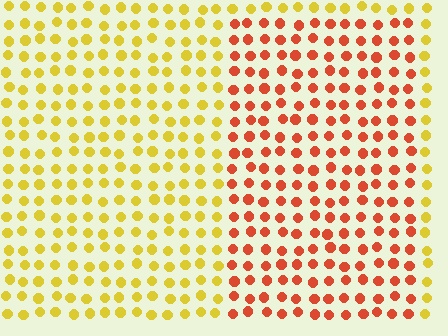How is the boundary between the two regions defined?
The boundary is defined purely by a slight shift in hue (about 45 degrees). Spacing, size, and orientation are identical on both sides.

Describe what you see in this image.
The image is filled with small yellow elements in a uniform arrangement. A rectangle-shaped region is visible where the elements are tinted to a slightly different hue, forming a subtle color boundary.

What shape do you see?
I see a rectangle.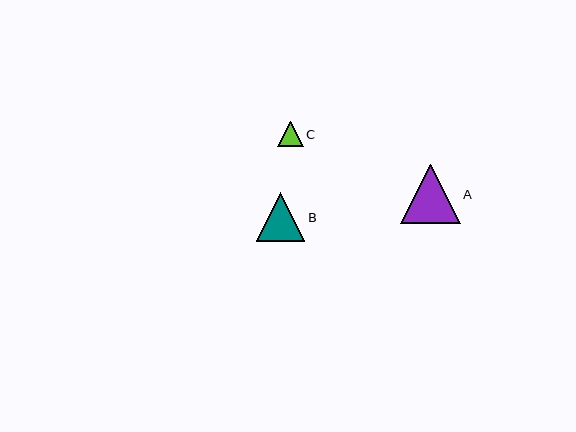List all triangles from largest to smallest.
From largest to smallest: A, B, C.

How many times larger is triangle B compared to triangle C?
Triangle B is approximately 1.9 times the size of triangle C.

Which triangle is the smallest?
Triangle C is the smallest with a size of approximately 25 pixels.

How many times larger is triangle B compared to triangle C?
Triangle B is approximately 1.9 times the size of triangle C.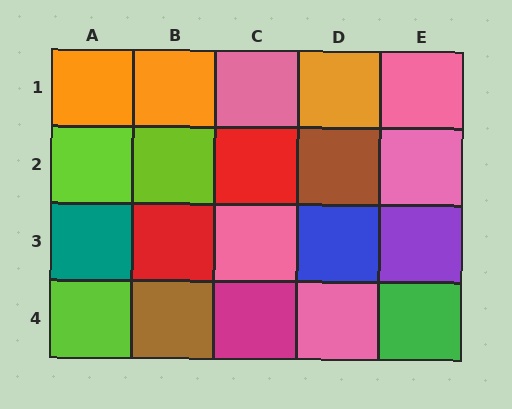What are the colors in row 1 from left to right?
Orange, orange, pink, orange, pink.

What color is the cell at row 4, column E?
Green.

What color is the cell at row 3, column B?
Red.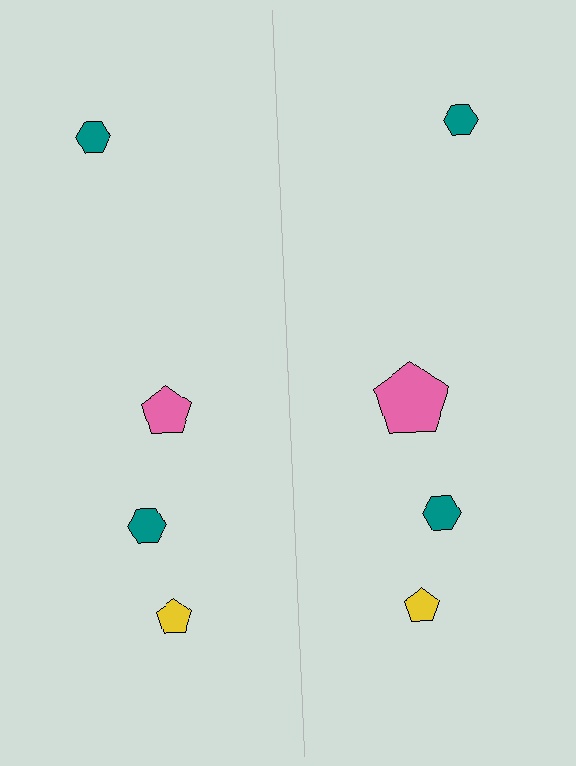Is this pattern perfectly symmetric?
No, the pattern is not perfectly symmetric. The pink pentagon on the right side has a different size than its mirror counterpart.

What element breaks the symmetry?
The pink pentagon on the right side has a different size than its mirror counterpart.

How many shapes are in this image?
There are 8 shapes in this image.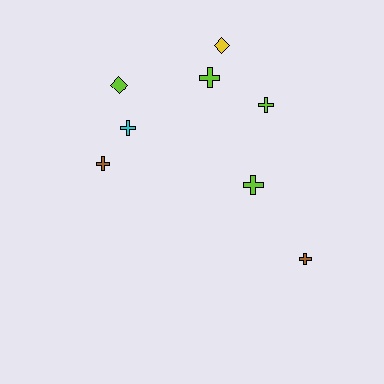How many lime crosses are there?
There are 3 lime crosses.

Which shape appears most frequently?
Cross, with 6 objects.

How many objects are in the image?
There are 8 objects.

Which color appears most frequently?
Lime, with 4 objects.